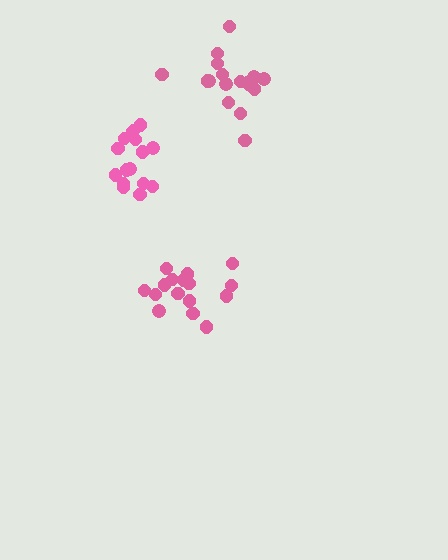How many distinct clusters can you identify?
There are 3 distinct clusters.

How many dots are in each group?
Group 1: 16 dots, Group 2: 16 dots, Group 3: 17 dots (49 total).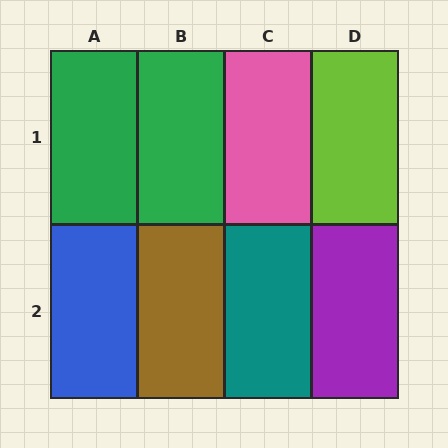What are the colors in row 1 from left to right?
Green, green, pink, lime.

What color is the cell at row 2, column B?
Brown.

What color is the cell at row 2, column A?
Blue.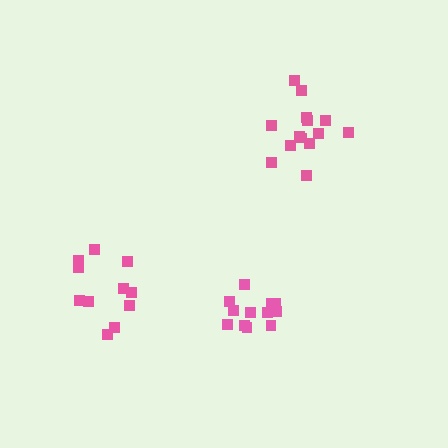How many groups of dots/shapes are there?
There are 3 groups.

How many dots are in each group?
Group 1: 14 dots, Group 2: 12 dots, Group 3: 11 dots (37 total).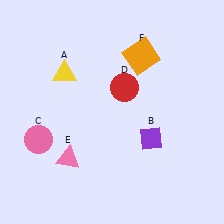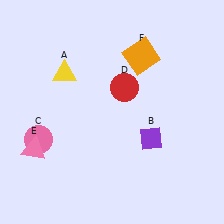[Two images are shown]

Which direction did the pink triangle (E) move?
The pink triangle (E) moved left.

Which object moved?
The pink triangle (E) moved left.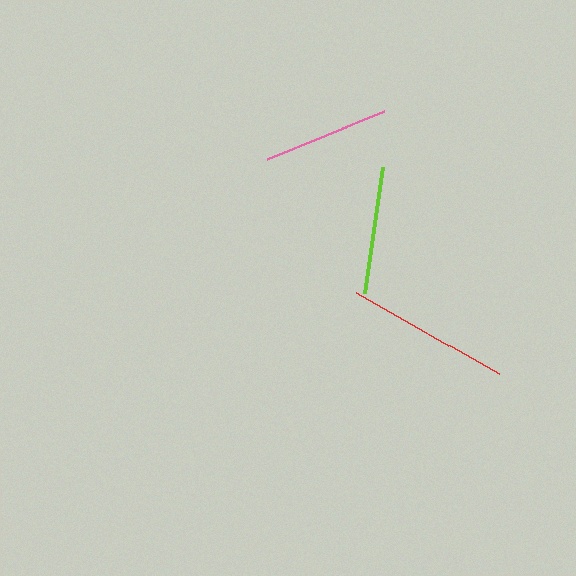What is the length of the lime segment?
The lime segment is approximately 128 pixels long.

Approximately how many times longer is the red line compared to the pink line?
The red line is approximately 1.3 times the length of the pink line.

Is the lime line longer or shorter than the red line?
The red line is longer than the lime line.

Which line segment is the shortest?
The pink line is the shortest at approximately 127 pixels.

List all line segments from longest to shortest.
From longest to shortest: red, lime, pink.